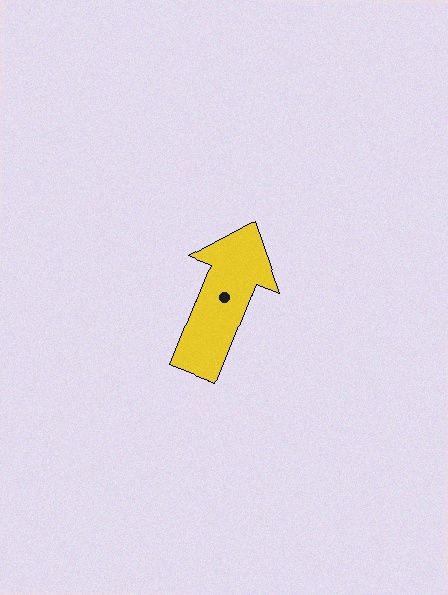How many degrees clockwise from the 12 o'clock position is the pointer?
Approximately 21 degrees.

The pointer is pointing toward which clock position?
Roughly 1 o'clock.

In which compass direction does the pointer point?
North.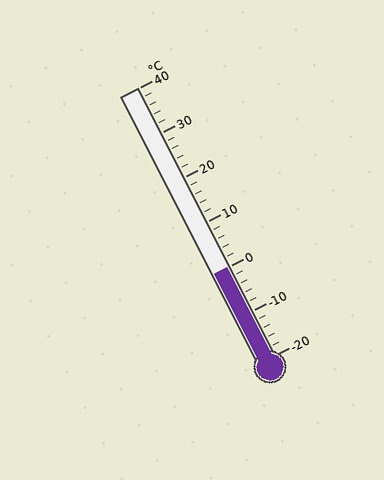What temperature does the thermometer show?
The thermometer shows approximately 0°C.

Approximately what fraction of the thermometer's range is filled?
The thermometer is filled to approximately 35% of its range.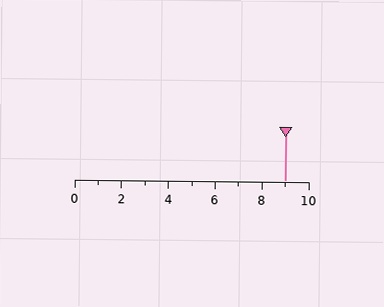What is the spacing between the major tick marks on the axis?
The major ticks are spaced 2 apart.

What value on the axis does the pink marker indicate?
The marker indicates approximately 9.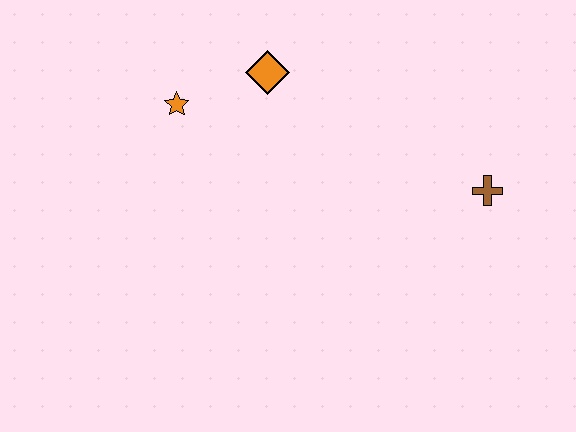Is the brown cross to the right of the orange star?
Yes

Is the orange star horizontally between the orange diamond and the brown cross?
No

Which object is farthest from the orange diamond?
The brown cross is farthest from the orange diamond.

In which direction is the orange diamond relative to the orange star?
The orange diamond is to the right of the orange star.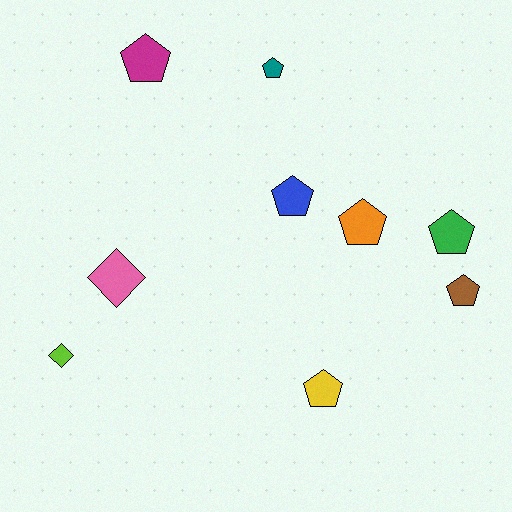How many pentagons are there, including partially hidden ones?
There are 7 pentagons.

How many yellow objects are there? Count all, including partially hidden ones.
There is 1 yellow object.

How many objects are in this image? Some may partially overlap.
There are 9 objects.